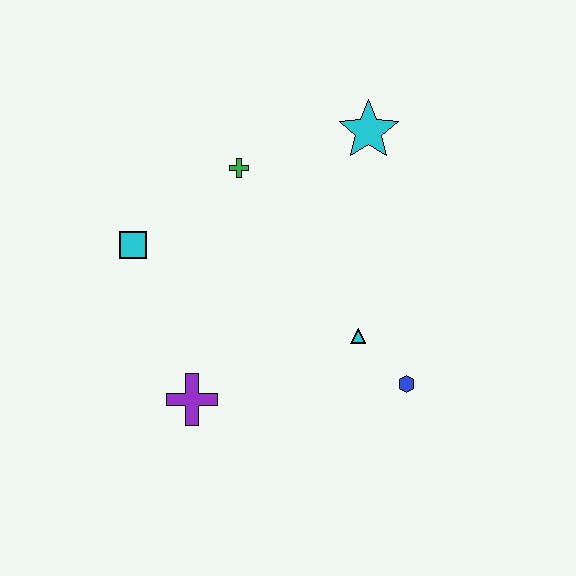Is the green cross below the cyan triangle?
No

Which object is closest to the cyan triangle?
The blue hexagon is closest to the cyan triangle.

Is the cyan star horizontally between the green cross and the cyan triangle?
No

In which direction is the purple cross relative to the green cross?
The purple cross is below the green cross.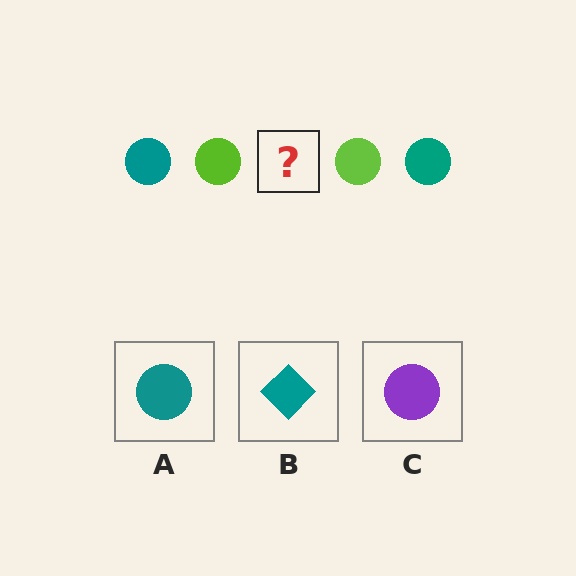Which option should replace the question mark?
Option A.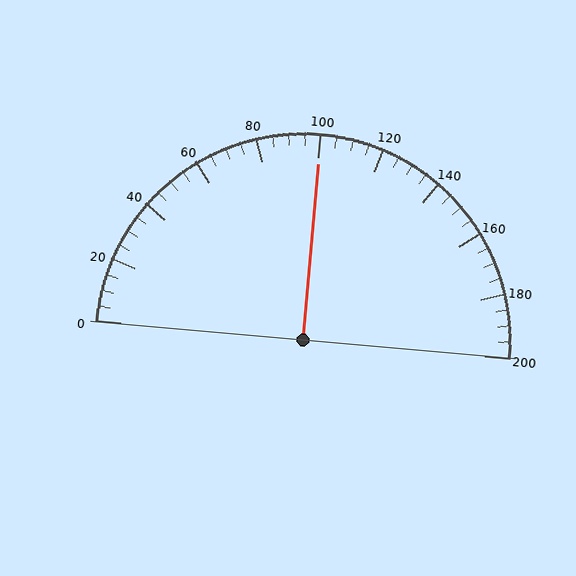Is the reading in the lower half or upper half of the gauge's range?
The reading is in the upper half of the range (0 to 200).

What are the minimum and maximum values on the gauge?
The gauge ranges from 0 to 200.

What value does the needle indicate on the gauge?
The needle indicates approximately 100.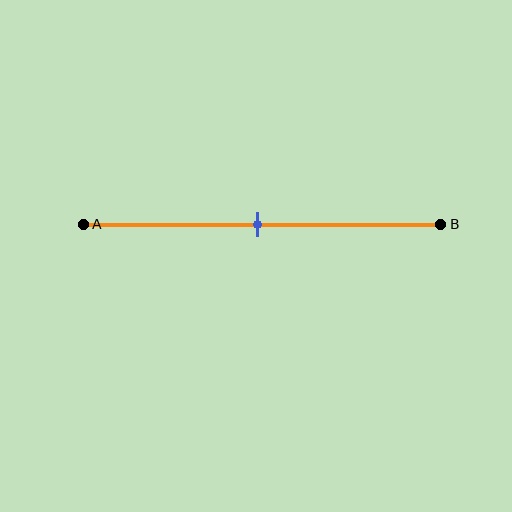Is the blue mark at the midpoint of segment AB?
Yes, the mark is approximately at the midpoint.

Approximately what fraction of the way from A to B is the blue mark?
The blue mark is approximately 50% of the way from A to B.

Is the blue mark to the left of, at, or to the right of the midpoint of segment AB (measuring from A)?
The blue mark is approximately at the midpoint of segment AB.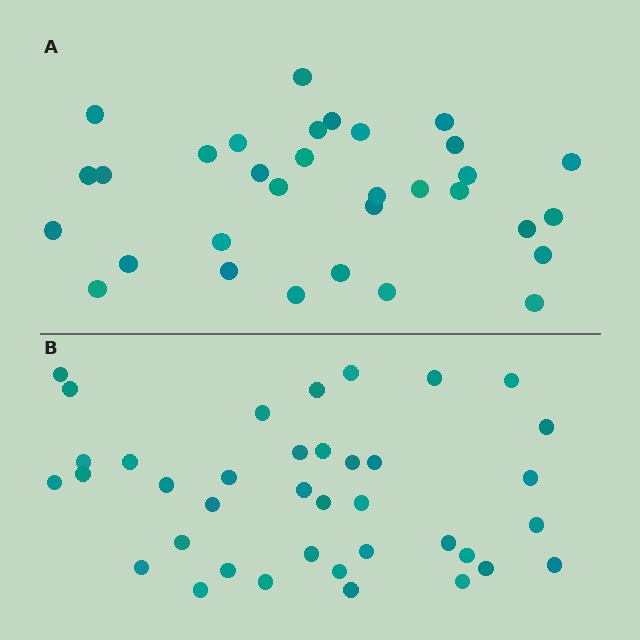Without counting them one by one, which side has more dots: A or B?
Region B (the bottom region) has more dots.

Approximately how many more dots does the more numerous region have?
Region B has about 6 more dots than region A.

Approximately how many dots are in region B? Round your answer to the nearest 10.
About 40 dots. (The exact count is 38, which rounds to 40.)